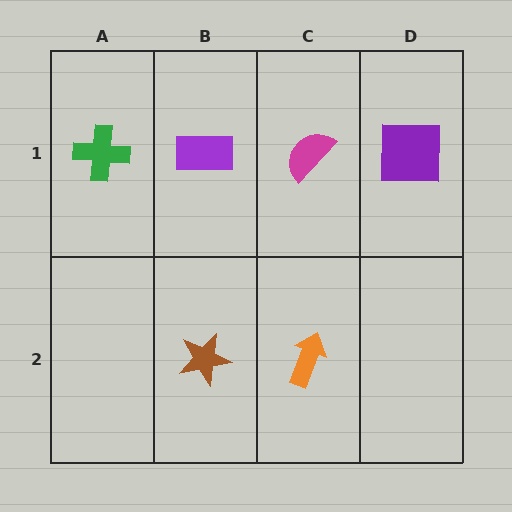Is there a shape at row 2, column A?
No, that cell is empty.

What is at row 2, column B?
A brown star.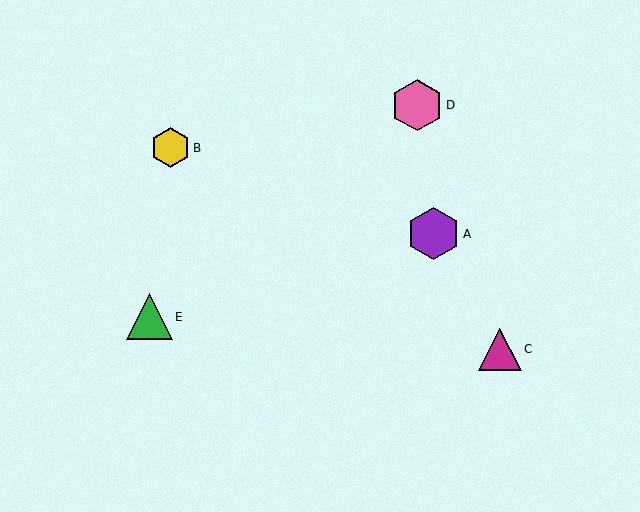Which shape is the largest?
The purple hexagon (labeled A) is the largest.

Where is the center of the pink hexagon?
The center of the pink hexagon is at (417, 105).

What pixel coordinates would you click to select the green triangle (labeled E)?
Click at (150, 317) to select the green triangle E.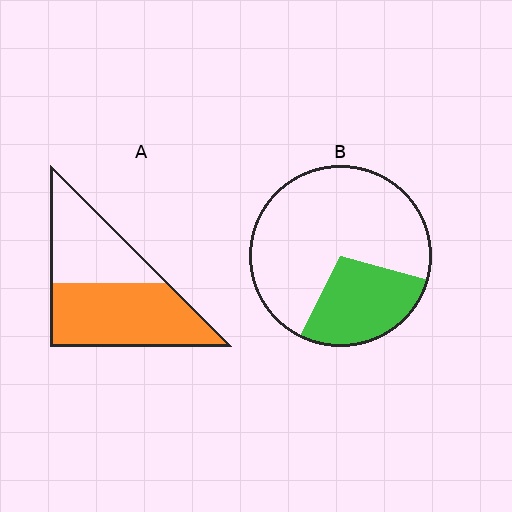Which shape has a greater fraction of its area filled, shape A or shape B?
Shape A.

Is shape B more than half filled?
No.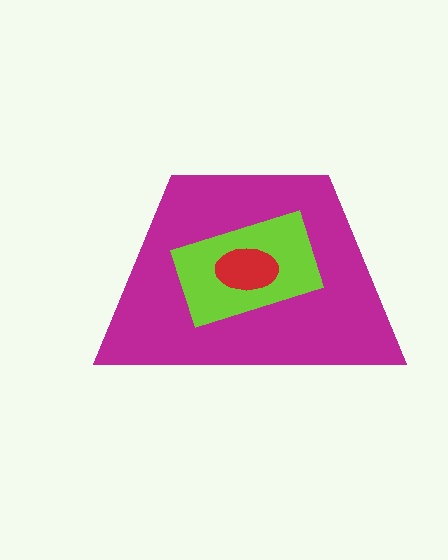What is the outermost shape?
The magenta trapezoid.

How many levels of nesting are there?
3.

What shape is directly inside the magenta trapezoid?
The lime rectangle.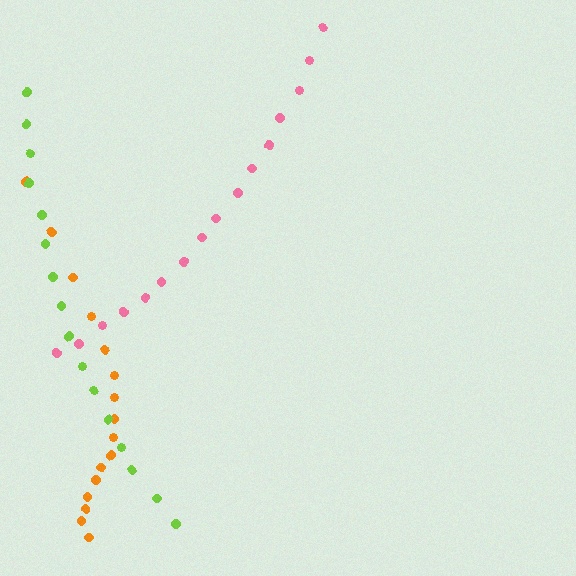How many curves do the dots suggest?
There are 3 distinct paths.